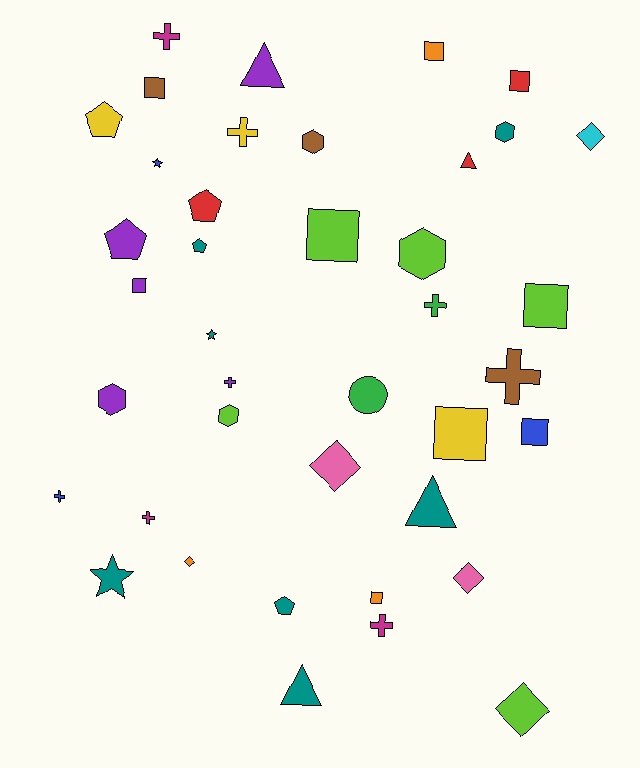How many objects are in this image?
There are 40 objects.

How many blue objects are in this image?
There are 3 blue objects.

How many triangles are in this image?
There are 4 triangles.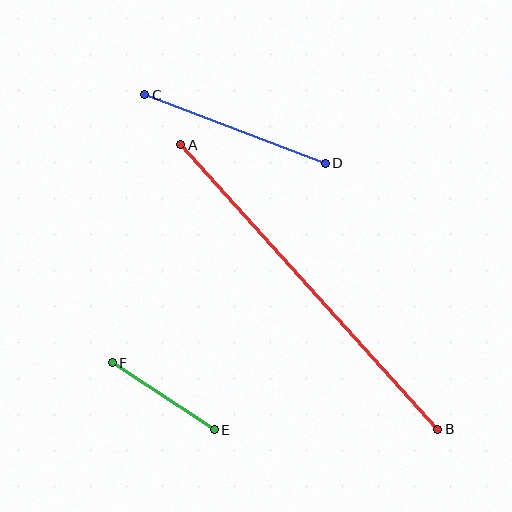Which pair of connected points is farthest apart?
Points A and B are farthest apart.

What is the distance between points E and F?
The distance is approximately 122 pixels.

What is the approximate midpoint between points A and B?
The midpoint is at approximately (309, 287) pixels.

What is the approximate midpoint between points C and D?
The midpoint is at approximately (235, 129) pixels.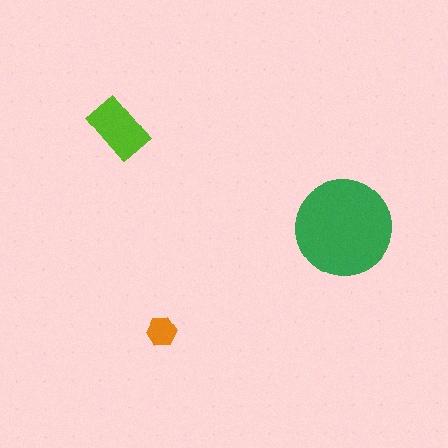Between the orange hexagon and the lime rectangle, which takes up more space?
The lime rectangle.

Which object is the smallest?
The orange hexagon.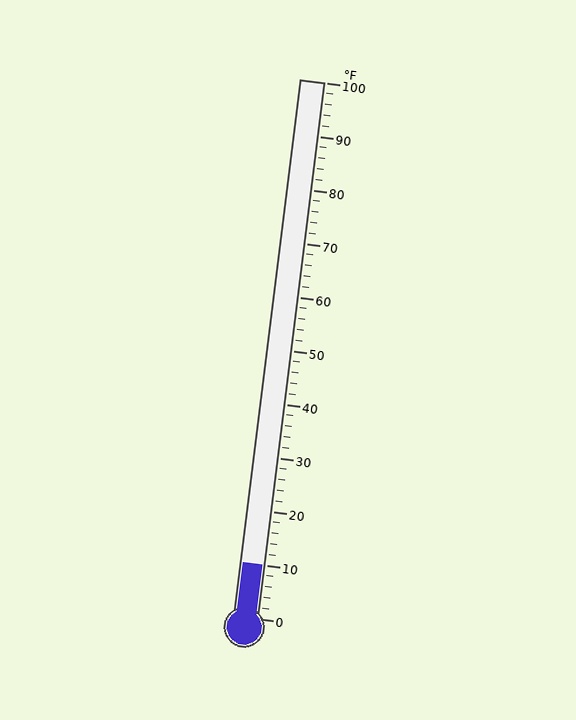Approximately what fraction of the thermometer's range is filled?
The thermometer is filled to approximately 10% of its range.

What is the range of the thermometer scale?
The thermometer scale ranges from 0°F to 100°F.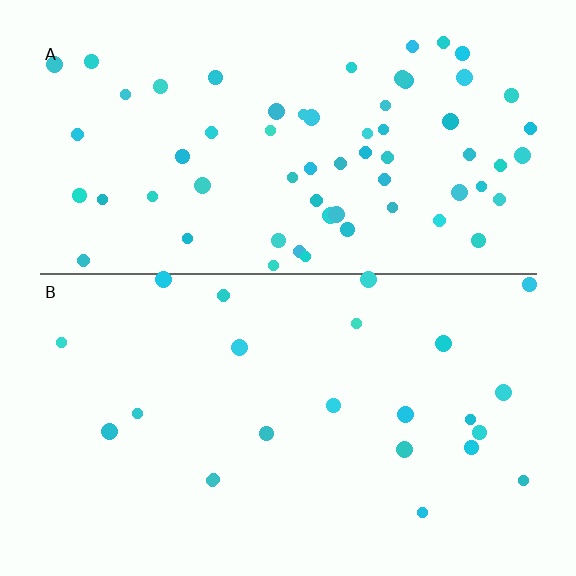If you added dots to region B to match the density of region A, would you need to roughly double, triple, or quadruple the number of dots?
Approximately triple.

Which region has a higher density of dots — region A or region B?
A (the top).